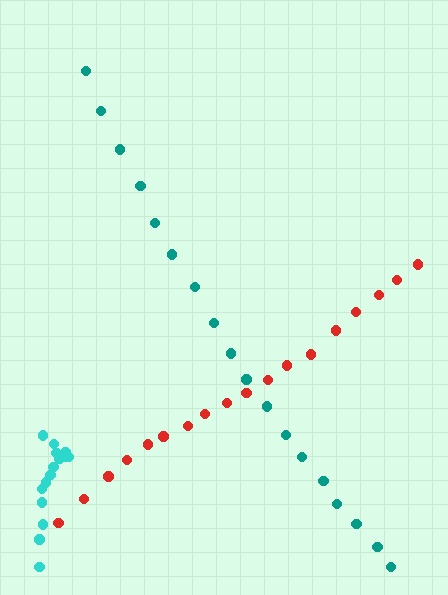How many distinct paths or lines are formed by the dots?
There are 3 distinct paths.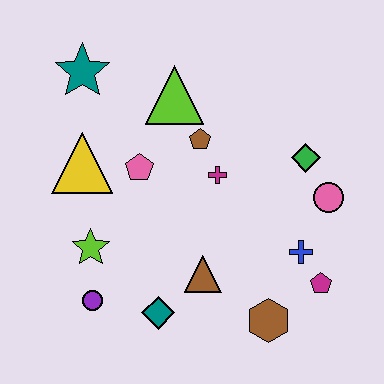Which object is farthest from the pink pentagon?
The magenta pentagon is farthest from the pink pentagon.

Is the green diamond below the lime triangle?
Yes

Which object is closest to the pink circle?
The green diamond is closest to the pink circle.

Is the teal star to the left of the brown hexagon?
Yes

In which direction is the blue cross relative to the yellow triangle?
The blue cross is to the right of the yellow triangle.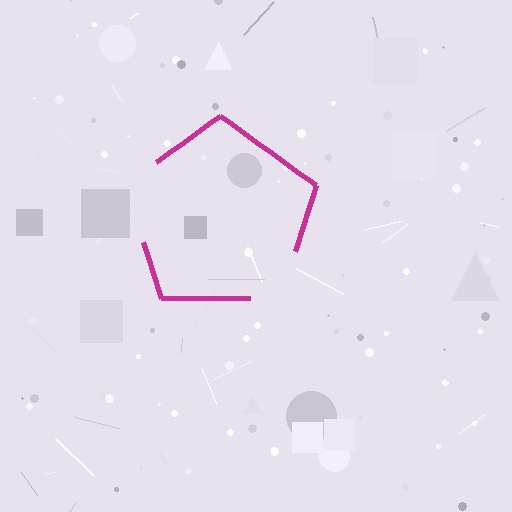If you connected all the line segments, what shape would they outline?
They would outline a pentagon.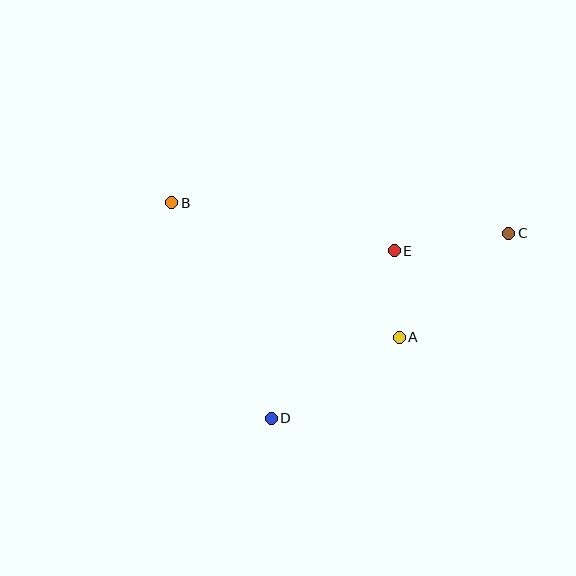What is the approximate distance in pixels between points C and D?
The distance between C and D is approximately 301 pixels.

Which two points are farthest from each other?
Points B and C are farthest from each other.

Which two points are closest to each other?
Points A and E are closest to each other.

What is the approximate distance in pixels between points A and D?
The distance between A and D is approximately 152 pixels.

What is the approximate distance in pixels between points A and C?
The distance between A and C is approximately 151 pixels.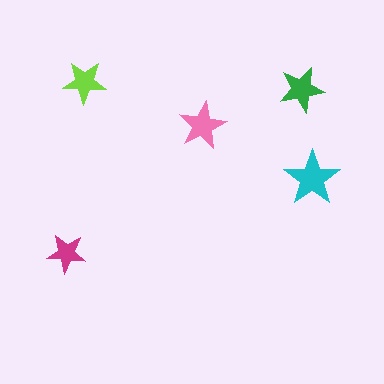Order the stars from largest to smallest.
the cyan one, the pink one, the green one, the lime one, the magenta one.